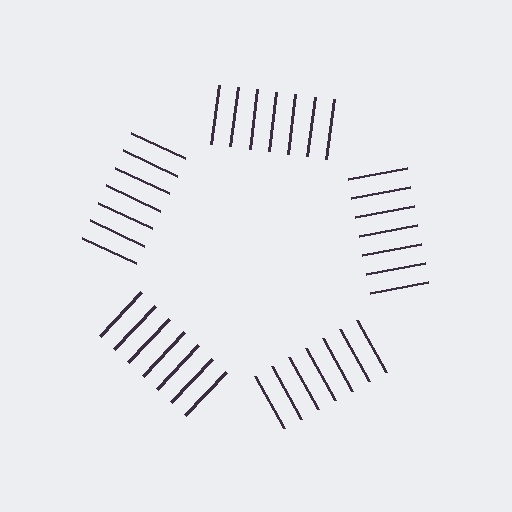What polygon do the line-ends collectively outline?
An illusory pentagon — the line segments terminate on its edges but no continuous stroke is drawn.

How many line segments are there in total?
35 — 7 along each of the 5 edges.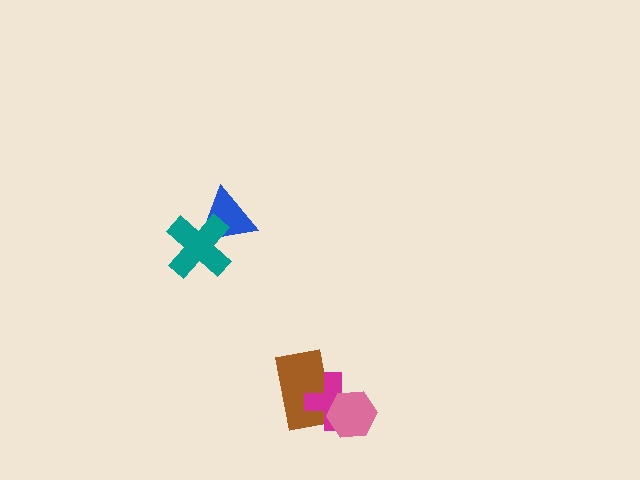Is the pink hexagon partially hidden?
No, no other shape covers it.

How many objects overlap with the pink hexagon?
2 objects overlap with the pink hexagon.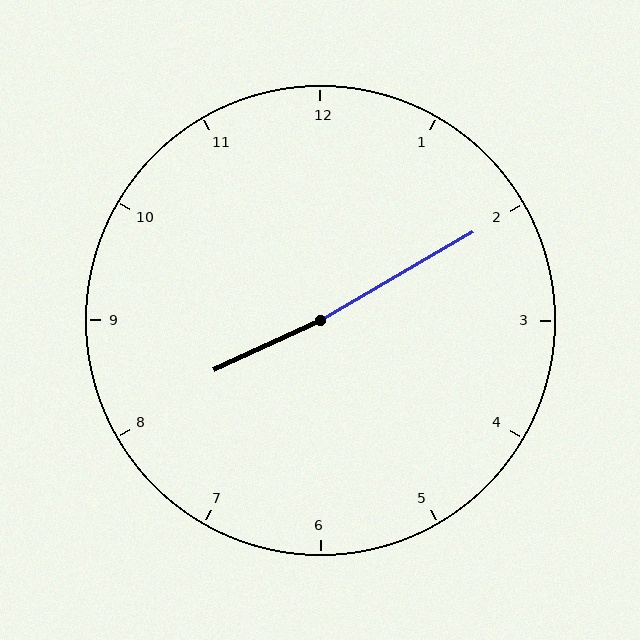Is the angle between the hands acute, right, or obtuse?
It is obtuse.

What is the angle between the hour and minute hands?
Approximately 175 degrees.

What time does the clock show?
8:10.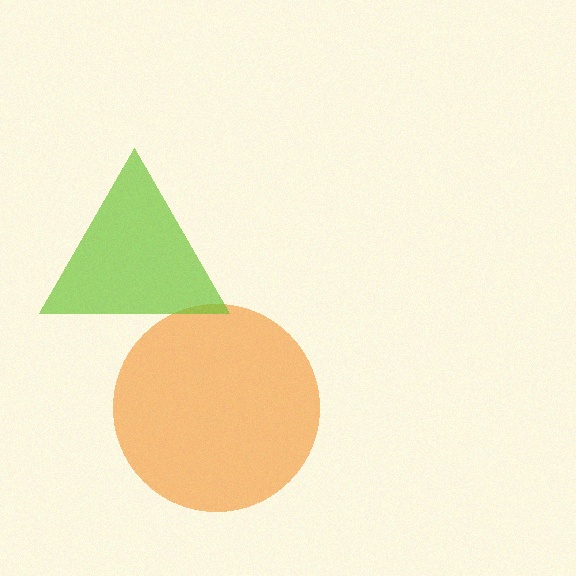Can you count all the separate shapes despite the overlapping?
Yes, there are 2 separate shapes.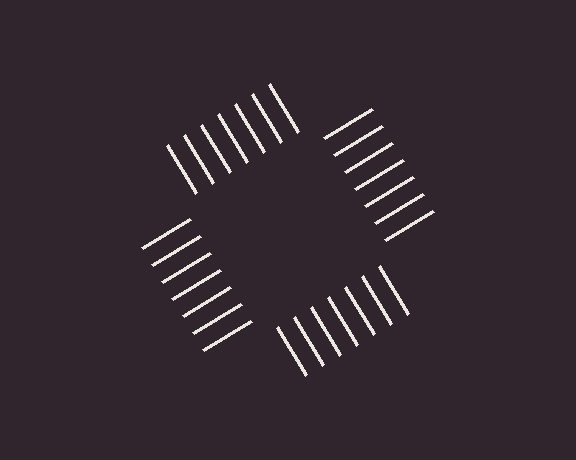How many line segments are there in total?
28 — 7 along each of the 4 edges.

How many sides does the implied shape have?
4 sides — the line-ends trace a square.